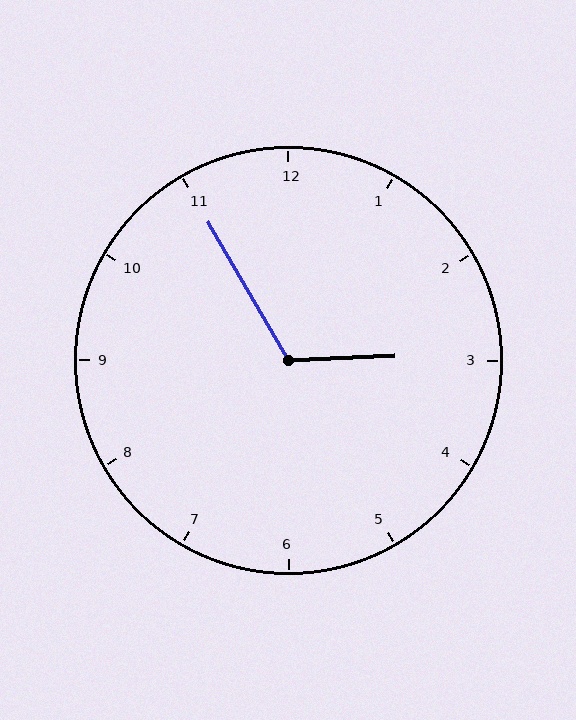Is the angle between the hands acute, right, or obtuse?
It is obtuse.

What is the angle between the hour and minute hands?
Approximately 118 degrees.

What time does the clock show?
2:55.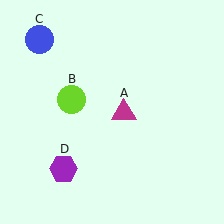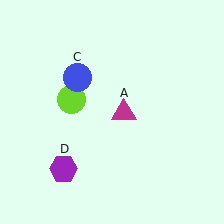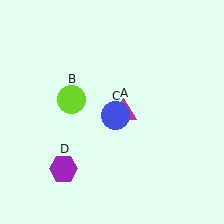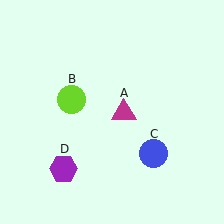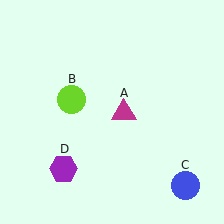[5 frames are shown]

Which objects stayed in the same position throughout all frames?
Magenta triangle (object A) and lime circle (object B) and purple hexagon (object D) remained stationary.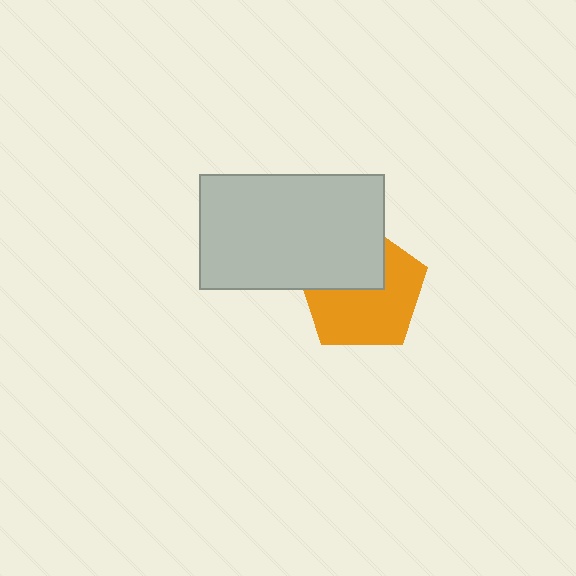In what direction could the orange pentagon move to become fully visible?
The orange pentagon could move down. That would shift it out from behind the light gray rectangle entirely.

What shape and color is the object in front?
The object in front is a light gray rectangle.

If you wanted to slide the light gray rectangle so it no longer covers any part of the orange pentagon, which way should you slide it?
Slide it up — that is the most direct way to separate the two shapes.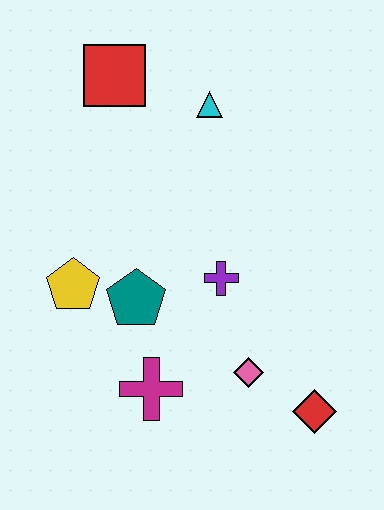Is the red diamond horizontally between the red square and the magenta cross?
No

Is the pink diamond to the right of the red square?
Yes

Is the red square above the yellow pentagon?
Yes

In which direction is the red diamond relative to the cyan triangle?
The red diamond is below the cyan triangle.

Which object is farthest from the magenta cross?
The red square is farthest from the magenta cross.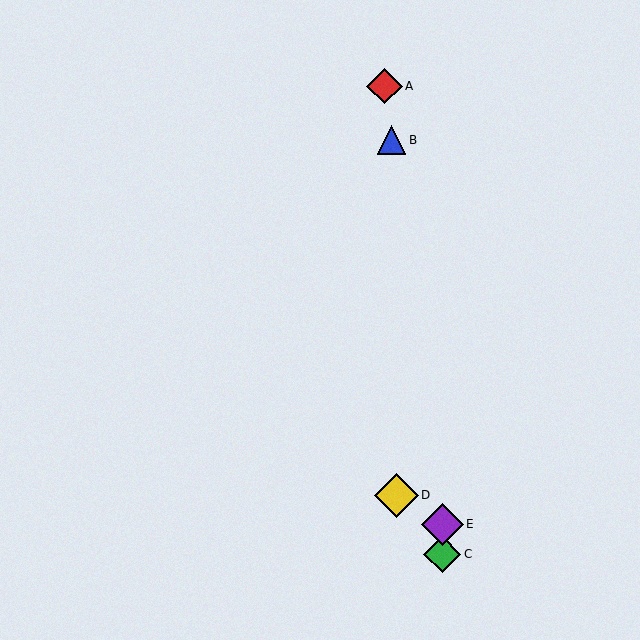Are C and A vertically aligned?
No, C is at x≈442 and A is at x≈385.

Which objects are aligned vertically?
Objects C, E are aligned vertically.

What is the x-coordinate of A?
Object A is at x≈385.